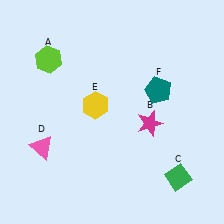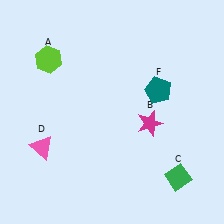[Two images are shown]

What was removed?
The yellow hexagon (E) was removed in Image 2.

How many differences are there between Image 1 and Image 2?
There is 1 difference between the two images.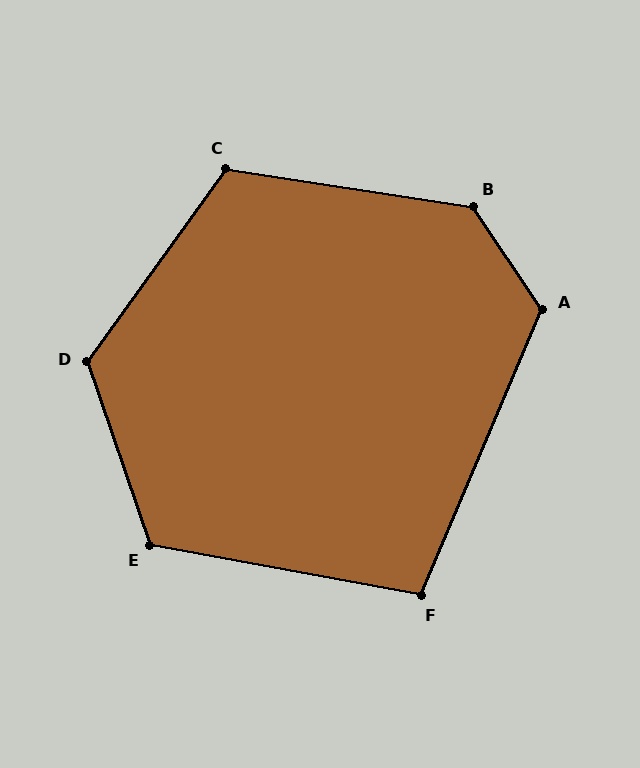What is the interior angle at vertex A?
Approximately 123 degrees (obtuse).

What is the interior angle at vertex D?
Approximately 125 degrees (obtuse).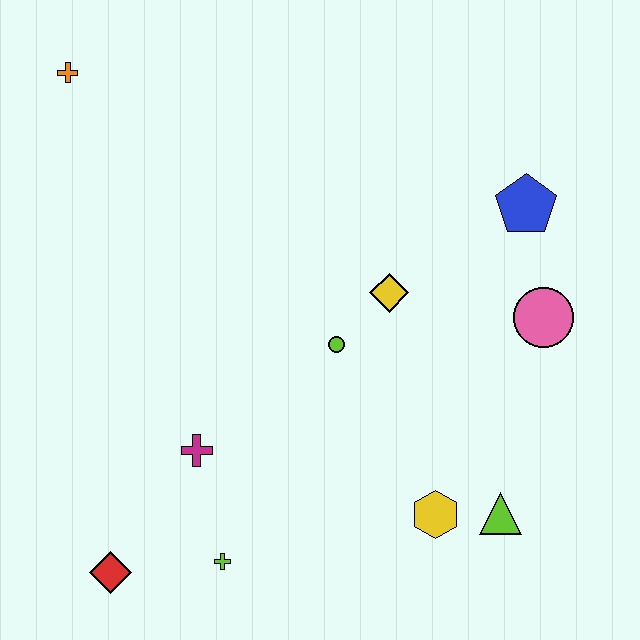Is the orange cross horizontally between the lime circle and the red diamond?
No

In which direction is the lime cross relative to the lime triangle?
The lime cross is to the left of the lime triangle.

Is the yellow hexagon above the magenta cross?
No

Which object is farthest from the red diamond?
The blue pentagon is farthest from the red diamond.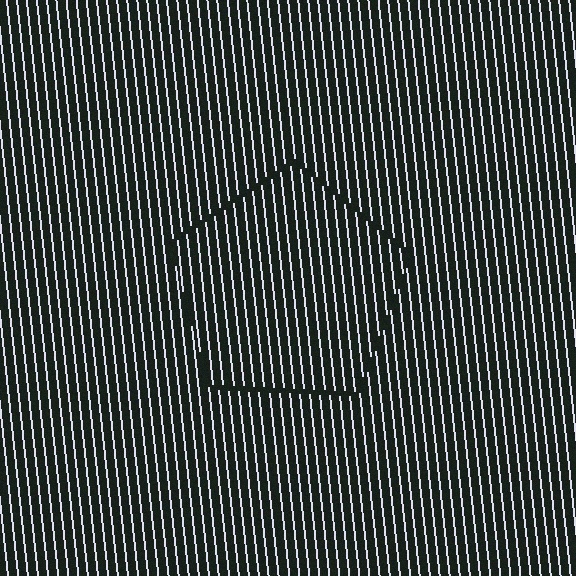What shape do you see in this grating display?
An illusory pentagon. The interior of the shape contains the same grating, shifted by half a period — the contour is defined by the phase discontinuity where line-ends from the inner and outer gratings abut.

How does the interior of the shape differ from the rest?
The interior of the shape contains the same grating, shifted by half a period — the contour is defined by the phase discontinuity where line-ends from the inner and outer gratings abut.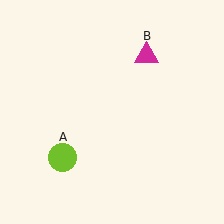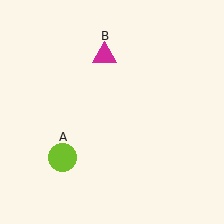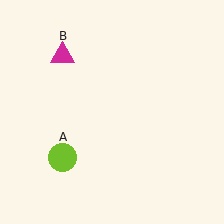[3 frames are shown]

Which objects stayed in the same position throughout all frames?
Lime circle (object A) remained stationary.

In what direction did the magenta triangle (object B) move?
The magenta triangle (object B) moved left.